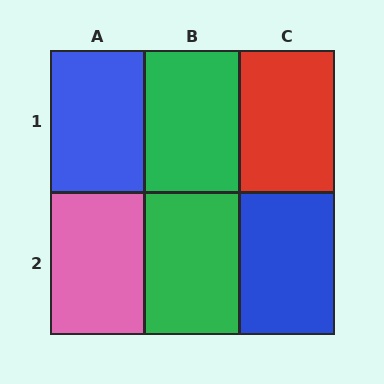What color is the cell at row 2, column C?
Blue.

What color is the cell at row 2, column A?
Pink.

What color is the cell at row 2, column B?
Green.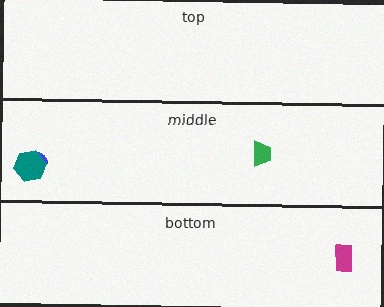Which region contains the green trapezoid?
The middle region.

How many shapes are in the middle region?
3.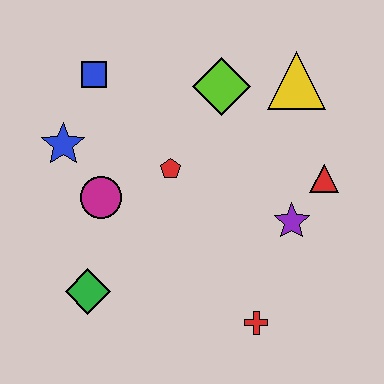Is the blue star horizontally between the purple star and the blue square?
No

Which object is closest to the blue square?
The blue star is closest to the blue square.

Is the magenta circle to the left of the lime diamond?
Yes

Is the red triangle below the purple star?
No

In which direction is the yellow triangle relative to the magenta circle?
The yellow triangle is to the right of the magenta circle.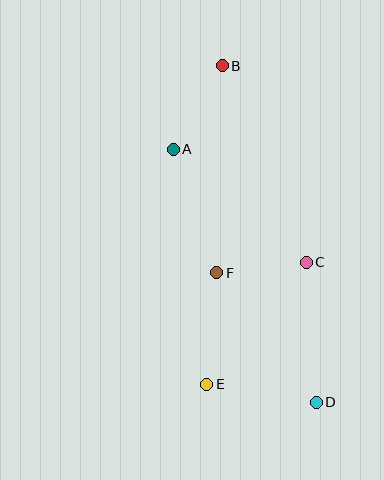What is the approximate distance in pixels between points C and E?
The distance between C and E is approximately 157 pixels.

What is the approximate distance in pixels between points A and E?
The distance between A and E is approximately 237 pixels.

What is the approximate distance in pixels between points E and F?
The distance between E and F is approximately 112 pixels.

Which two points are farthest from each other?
Points B and D are farthest from each other.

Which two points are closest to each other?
Points C and F are closest to each other.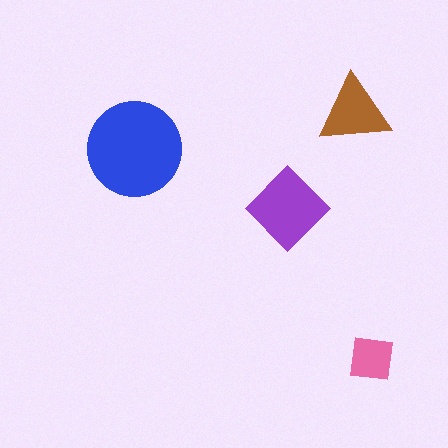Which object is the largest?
The blue circle.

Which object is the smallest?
The pink square.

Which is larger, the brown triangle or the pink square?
The brown triangle.